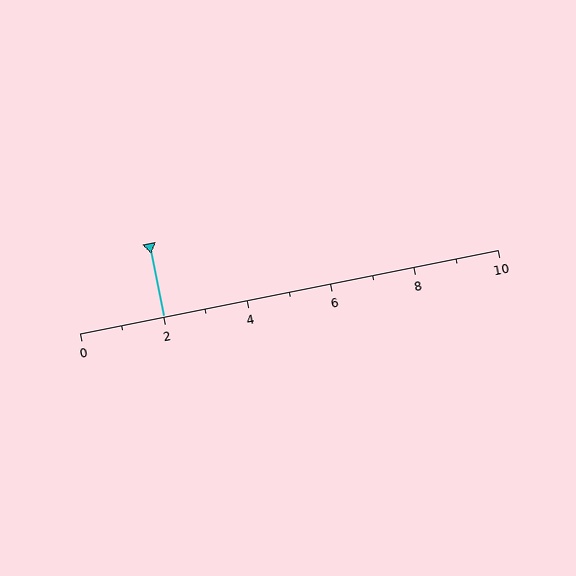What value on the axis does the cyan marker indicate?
The marker indicates approximately 2.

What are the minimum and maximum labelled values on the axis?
The axis runs from 0 to 10.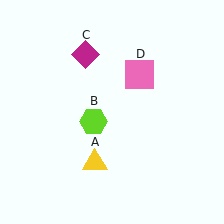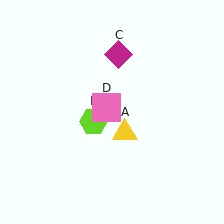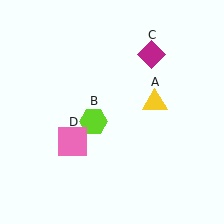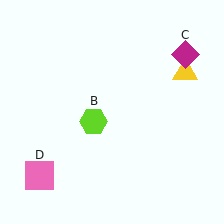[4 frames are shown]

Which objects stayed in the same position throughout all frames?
Lime hexagon (object B) remained stationary.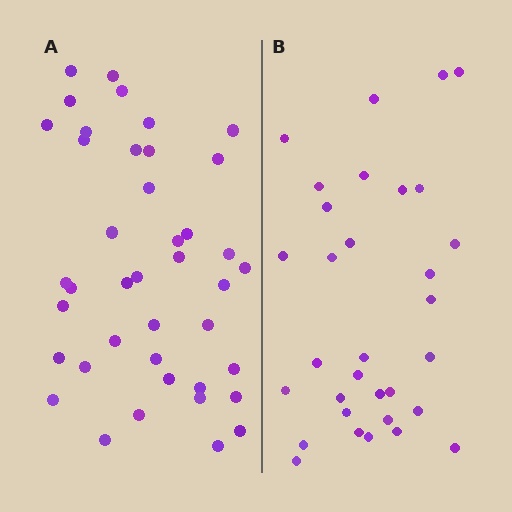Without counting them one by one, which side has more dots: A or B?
Region A (the left region) has more dots.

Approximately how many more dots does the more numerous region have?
Region A has roughly 8 or so more dots than region B.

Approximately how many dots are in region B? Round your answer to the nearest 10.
About 30 dots. (The exact count is 32, which rounds to 30.)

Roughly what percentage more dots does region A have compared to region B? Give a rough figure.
About 30% more.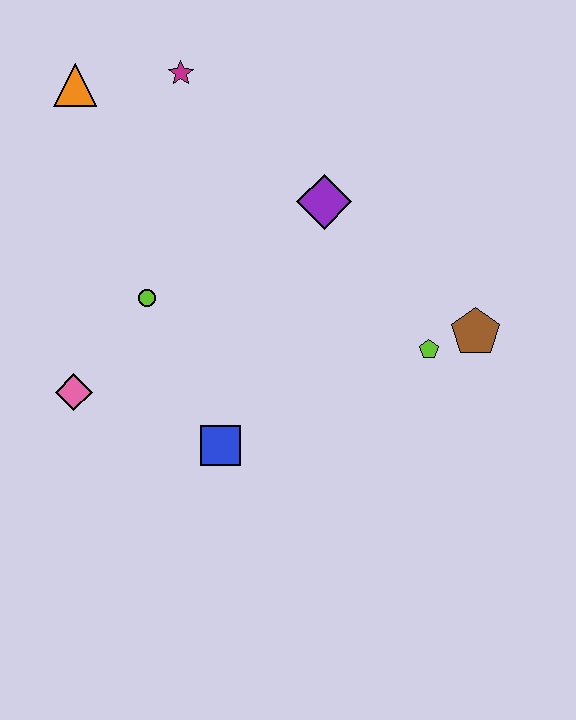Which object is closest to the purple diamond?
The lime pentagon is closest to the purple diamond.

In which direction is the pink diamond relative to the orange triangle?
The pink diamond is below the orange triangle.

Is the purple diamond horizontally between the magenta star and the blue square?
No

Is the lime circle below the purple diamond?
Yes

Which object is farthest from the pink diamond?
The brown pentagon is farthest from the pink diamond.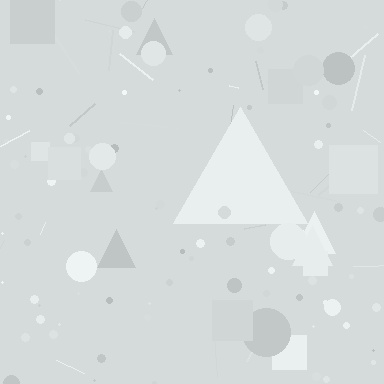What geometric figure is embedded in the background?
A triangle is embedded in the background.